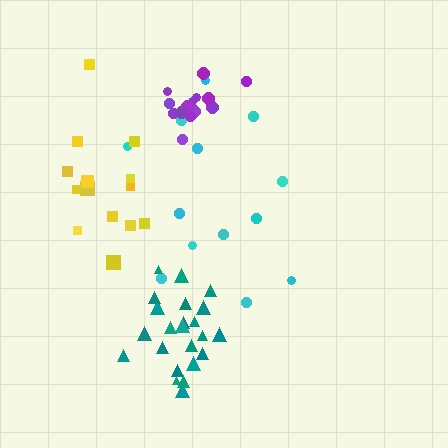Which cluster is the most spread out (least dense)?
Cyan.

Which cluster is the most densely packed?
Purple.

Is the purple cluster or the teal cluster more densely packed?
Purple.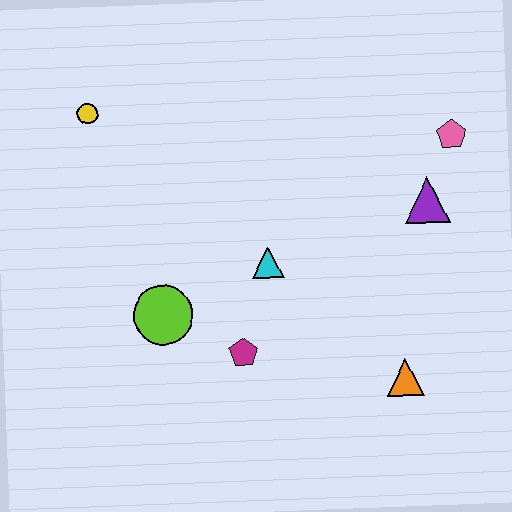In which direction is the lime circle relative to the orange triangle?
The lime circle is to the left of the orange triangle.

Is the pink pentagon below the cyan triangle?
No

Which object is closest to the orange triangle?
The magenta pentagon is closest to the orange triangle.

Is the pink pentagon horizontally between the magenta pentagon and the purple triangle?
No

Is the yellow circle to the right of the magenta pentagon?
No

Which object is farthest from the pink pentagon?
The yellow circle is farthest from the pink pentagon.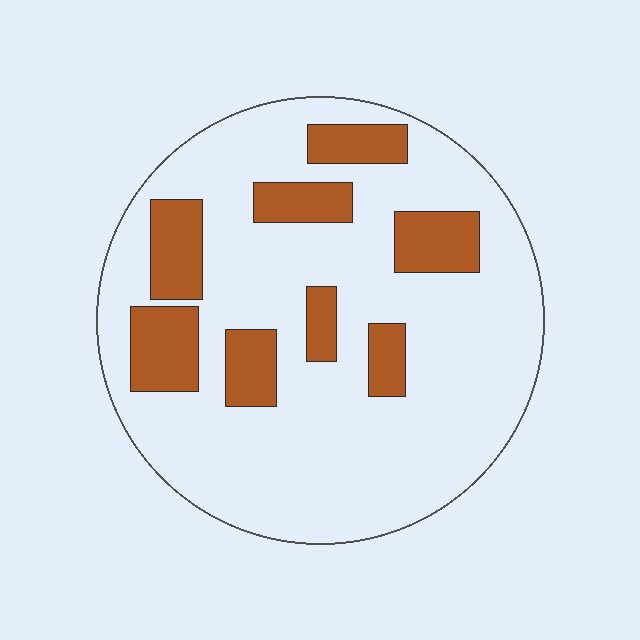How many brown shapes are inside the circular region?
8.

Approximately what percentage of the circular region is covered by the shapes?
Approximately 20%.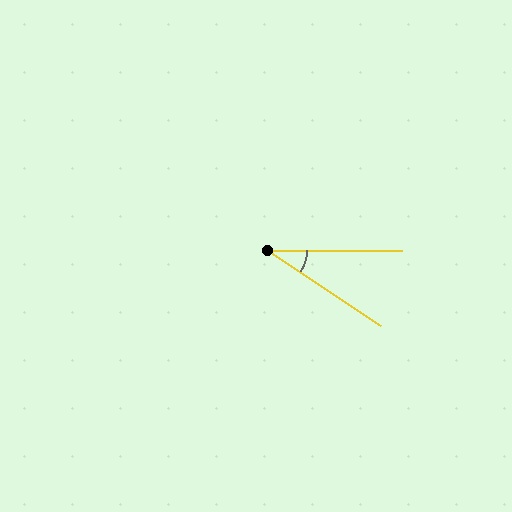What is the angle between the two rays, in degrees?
Approximately 34 degrees.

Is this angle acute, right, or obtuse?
It is acute.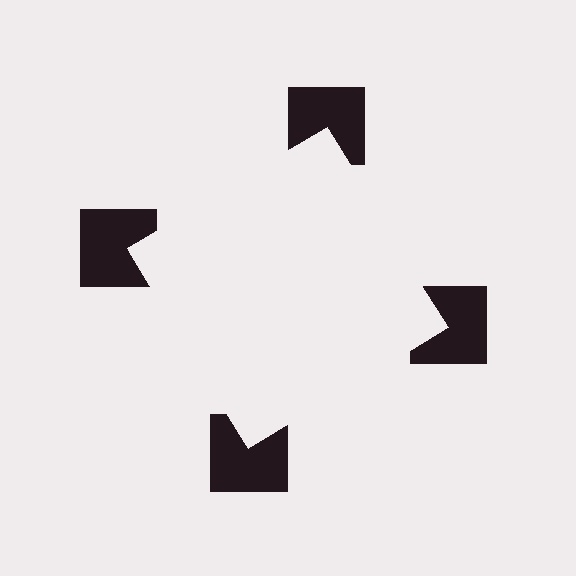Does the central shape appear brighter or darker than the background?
It typically appears slightly brighter than the background, even though no actual brightness change is drawn.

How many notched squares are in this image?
There are 4 — one at each vertex of the illusory square.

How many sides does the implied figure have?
4 sides.